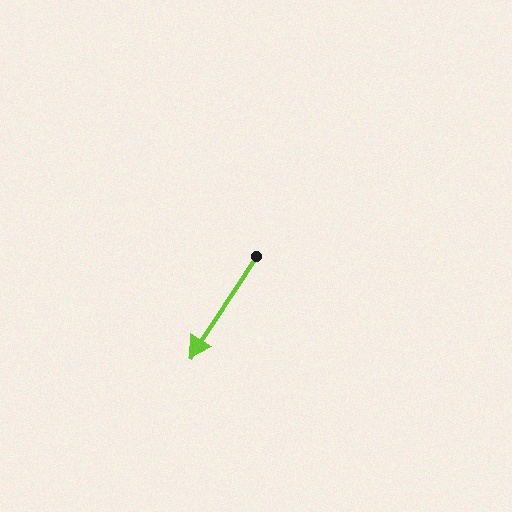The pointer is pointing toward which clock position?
Roughly 7 o'clock.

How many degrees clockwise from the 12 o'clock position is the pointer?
Approximately 213 degrees.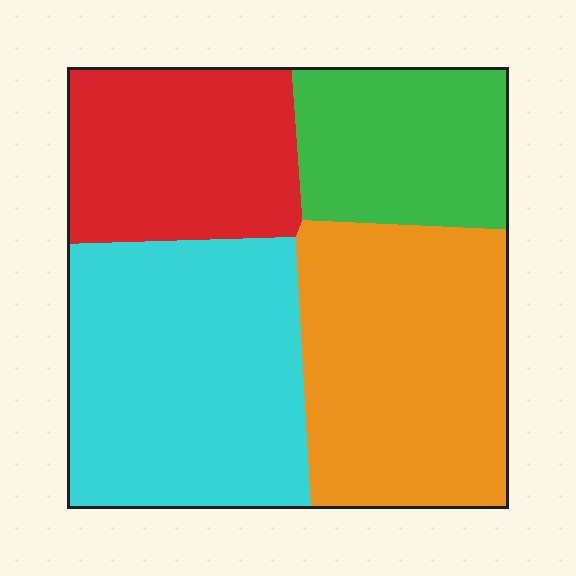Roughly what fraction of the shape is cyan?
Cyan covers around 35% of the shape.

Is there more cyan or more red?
Cyan.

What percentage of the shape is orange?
Orange takes up about one third (1/3) of the shape.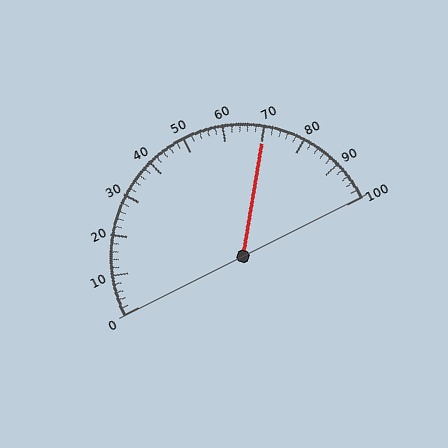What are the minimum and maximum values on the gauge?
The gauge ranges from 0 to 100.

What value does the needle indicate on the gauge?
The needle indicates approximately 70.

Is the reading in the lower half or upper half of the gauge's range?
The reading is in the upper half of the range (0 to 100).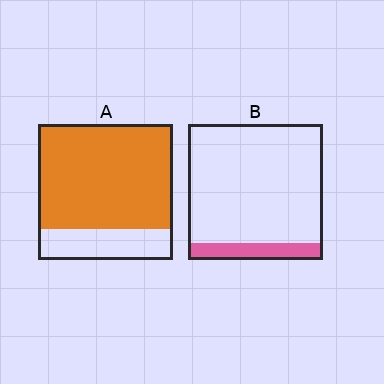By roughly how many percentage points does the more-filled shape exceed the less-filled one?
By roughly 65 percentage points (A over B).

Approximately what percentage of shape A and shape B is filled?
A is approximately 75% and B is approximately 10%.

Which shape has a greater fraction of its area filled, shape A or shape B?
Shape A.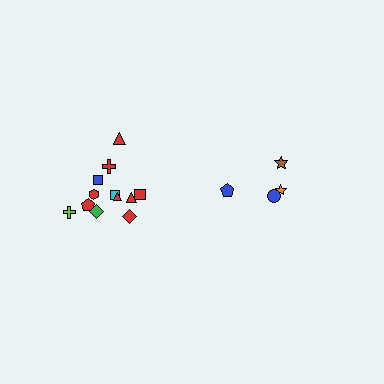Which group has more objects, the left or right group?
The left group.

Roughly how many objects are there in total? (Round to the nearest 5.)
Roughly 15 objects in total.